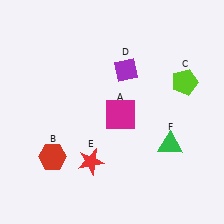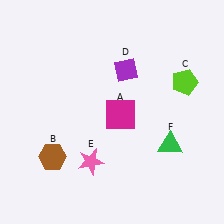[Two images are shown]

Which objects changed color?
B changed from red to brown. E changed from red to pink.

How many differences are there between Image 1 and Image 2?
There are 2 differences between the two images.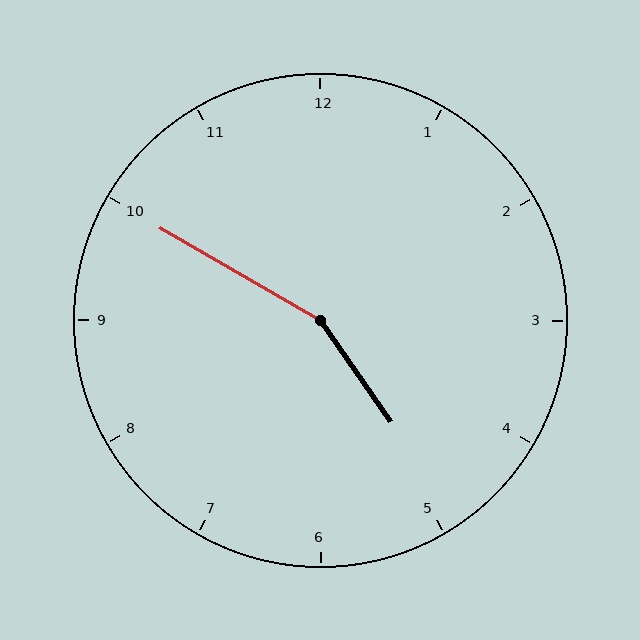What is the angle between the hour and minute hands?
Approximately 155 degrees.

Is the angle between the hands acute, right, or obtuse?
It is obtuse.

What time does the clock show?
4:50.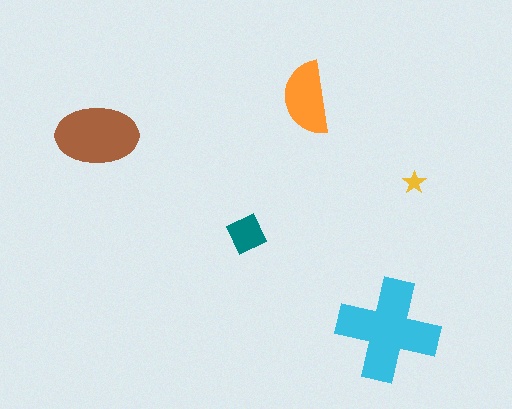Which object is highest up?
The orange semicircle is topmost.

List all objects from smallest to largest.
The yellow star, the teal diamond, the orange semicircle, the brown ellipse, the cyan cross.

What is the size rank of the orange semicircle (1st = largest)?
3rd.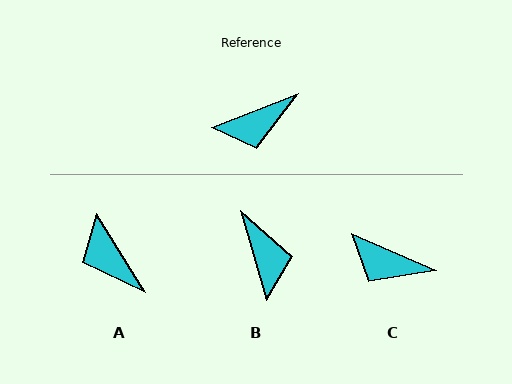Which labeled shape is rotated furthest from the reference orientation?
B, about 85 degrees away.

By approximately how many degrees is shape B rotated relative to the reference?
Approximately 85 degrees counter-clockwise.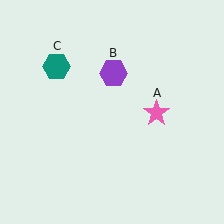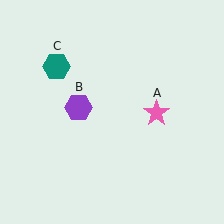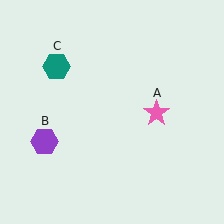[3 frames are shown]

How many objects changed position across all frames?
1 object changed position: purple hexagon (object B).